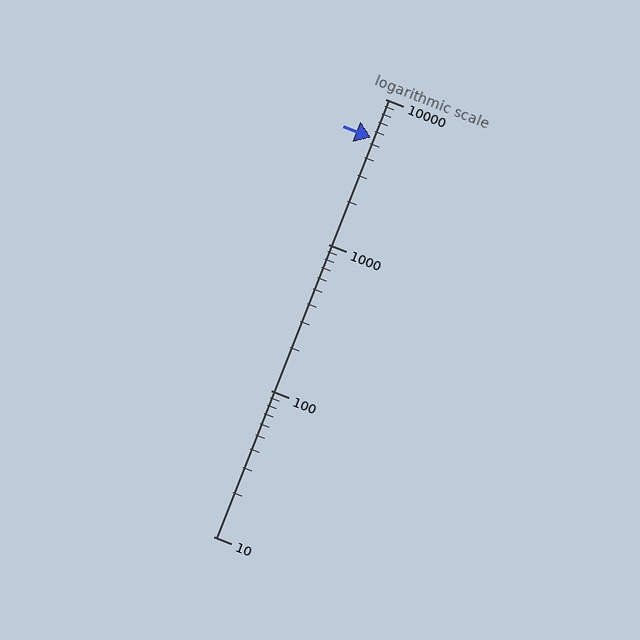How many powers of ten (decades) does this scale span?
The scale spans 3 decades, from 10 to 10000.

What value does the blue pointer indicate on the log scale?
The pointer indicates approximately 5400.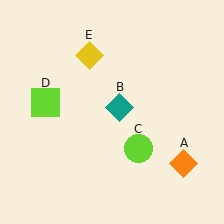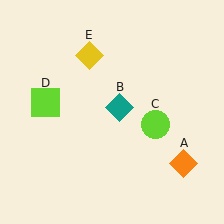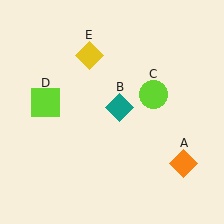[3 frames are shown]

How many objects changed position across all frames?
1 object changed position: lime circle (object C).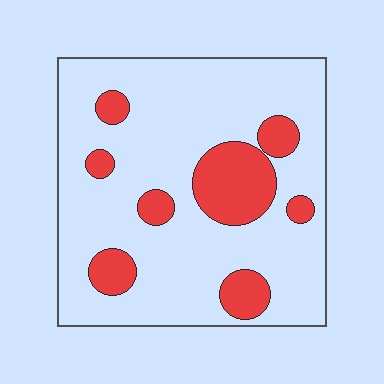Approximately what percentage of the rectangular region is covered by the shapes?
Approximately 20%.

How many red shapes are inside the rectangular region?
8.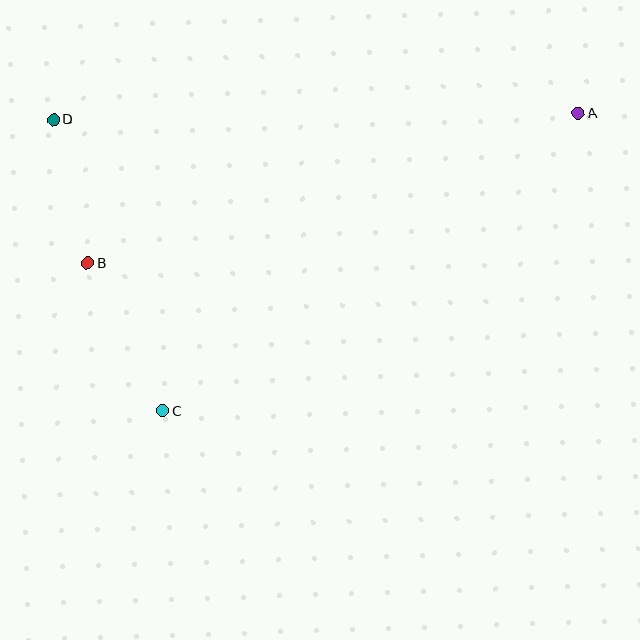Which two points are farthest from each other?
Points A and D are farthest from each other.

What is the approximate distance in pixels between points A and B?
The distance between A and B is approximately 513 pixels.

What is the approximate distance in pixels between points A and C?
The distance between A and C is approximately 511 pixels.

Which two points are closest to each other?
Points B and D are closest to each other.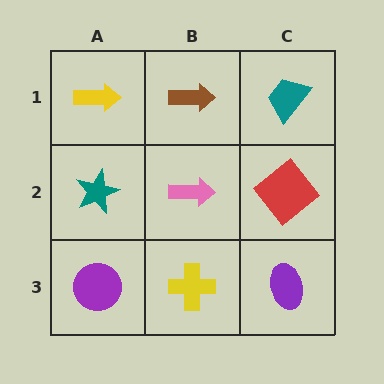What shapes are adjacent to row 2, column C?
A teal trapezoid (row 1, column C), a purple ellipse (row 3, column C), a pink arrow (row 2, column B).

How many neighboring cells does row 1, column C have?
2.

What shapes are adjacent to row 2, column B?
A brown arrow (row 1, column B), a yellow cross (row 3, column B), a teal star (row 2, column A), a red diamond (row 2, column C).